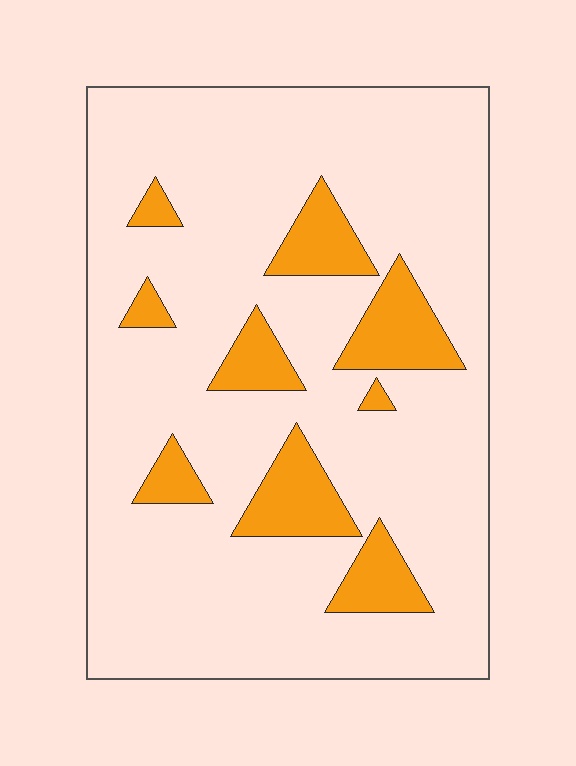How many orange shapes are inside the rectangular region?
9.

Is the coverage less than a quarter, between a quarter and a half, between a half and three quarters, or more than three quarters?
Less than a quarter.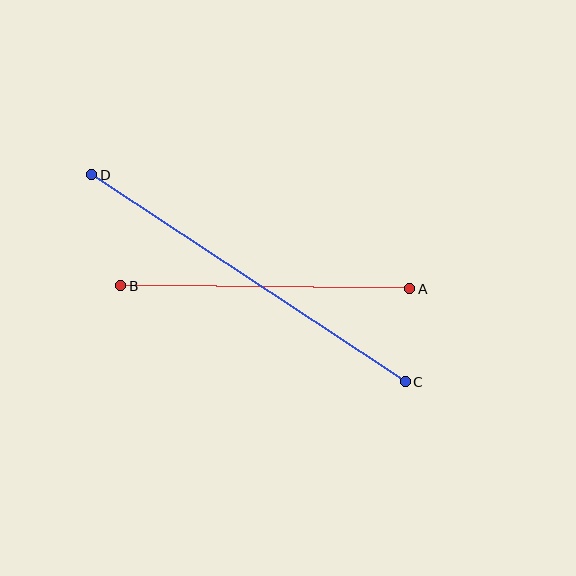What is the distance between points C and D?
The distance is approximately 376 pixels.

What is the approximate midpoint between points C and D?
The midpoint is at approximately (249, 278) pixels.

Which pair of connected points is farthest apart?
Points C and D are farthest apart.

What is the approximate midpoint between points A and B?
The midpoint is at approximately (265, 287) pixels.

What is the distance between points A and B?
The distance is approximately 289 pixels.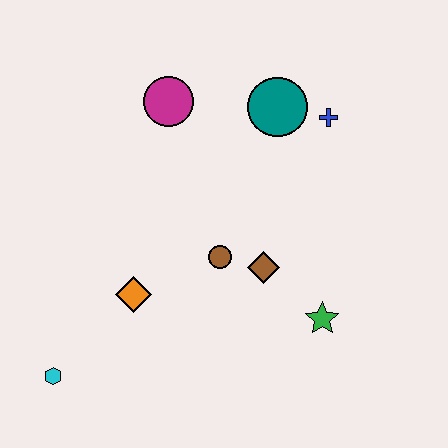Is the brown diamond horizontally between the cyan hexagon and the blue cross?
Yes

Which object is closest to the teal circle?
The blue cross is closest to the teal circle.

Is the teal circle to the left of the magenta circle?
No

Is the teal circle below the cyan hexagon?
No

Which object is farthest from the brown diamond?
The cyan hexagon is farthest from the brown diamond.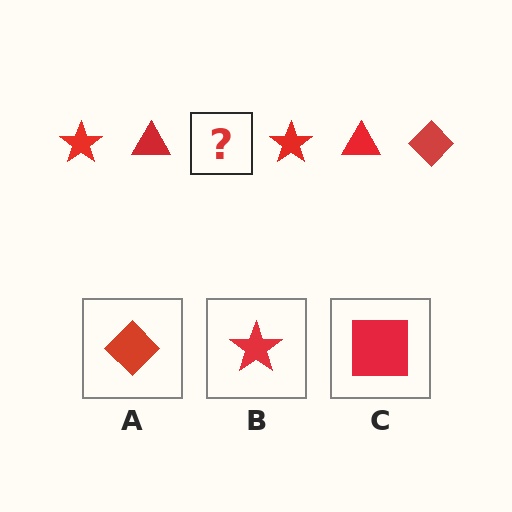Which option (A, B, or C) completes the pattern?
A.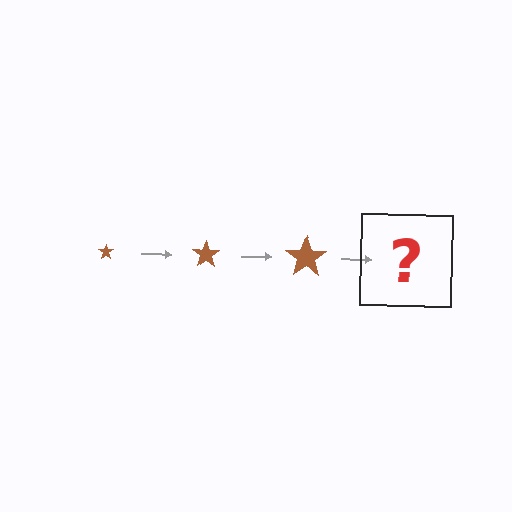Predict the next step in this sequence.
The next step is a brown star, larger than the previous one.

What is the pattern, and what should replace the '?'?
The pattern is that the star gets progressively larger each step. The '?' should be a brown star, larger than the previous one.